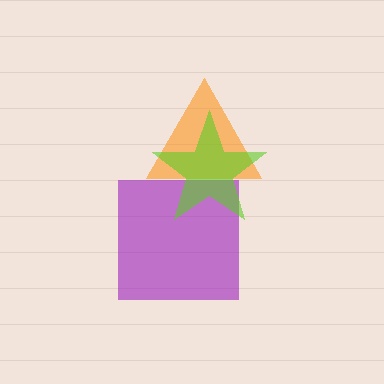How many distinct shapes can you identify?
There are 3 distinct shapes: an orange triangle, a purple square, a lime star.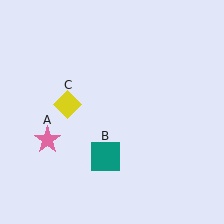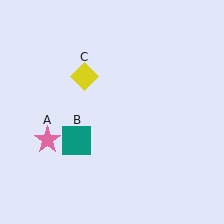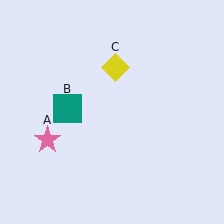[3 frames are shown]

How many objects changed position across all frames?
2 objects changed position: teal square (object B), yellow diamond (object C).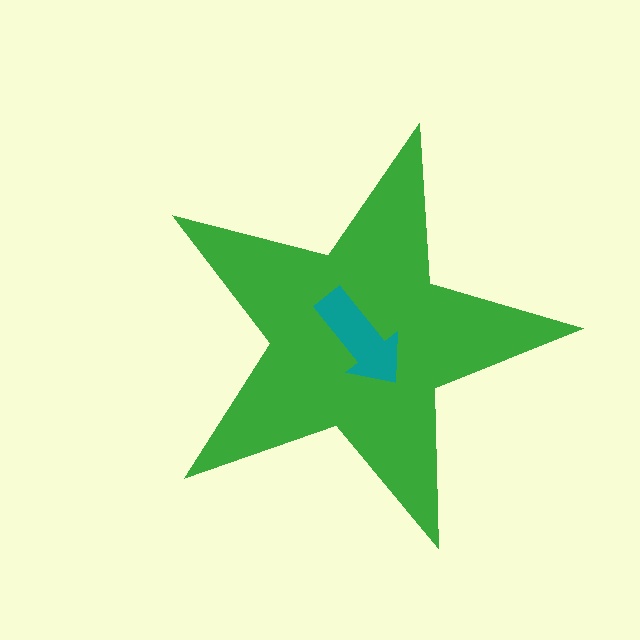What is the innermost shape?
The teal arrow.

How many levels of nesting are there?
2.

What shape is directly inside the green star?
The teal arrow.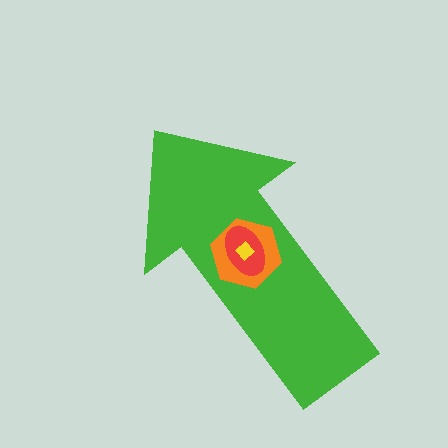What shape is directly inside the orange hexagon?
The red ellipse.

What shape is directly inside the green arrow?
The orange hexagon.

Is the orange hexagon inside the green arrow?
Yes.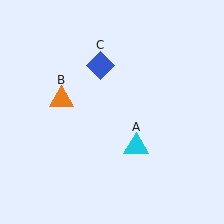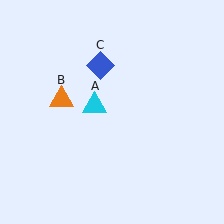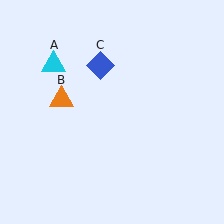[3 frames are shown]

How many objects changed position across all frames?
1 object changed position: cyan triangle (object A).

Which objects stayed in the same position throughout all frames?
Orange triangle (object B) and blue diamond (object C) remained stationary.